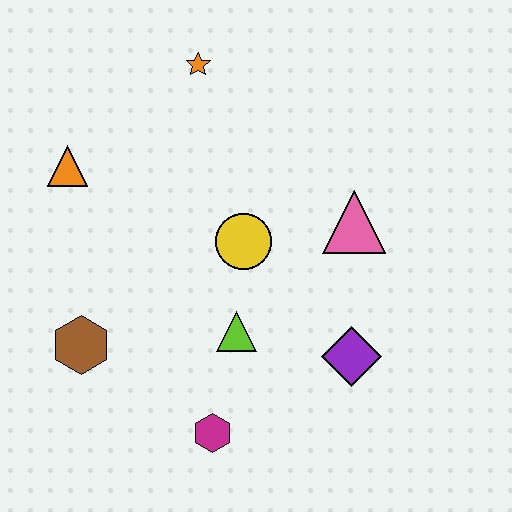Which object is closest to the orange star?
The orange triangle is closest to the orange star.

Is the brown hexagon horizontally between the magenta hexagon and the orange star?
No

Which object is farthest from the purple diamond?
The orange triangle is farthest from the purple diamond.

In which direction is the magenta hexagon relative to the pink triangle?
The magenta hexagon is below the pink triangle.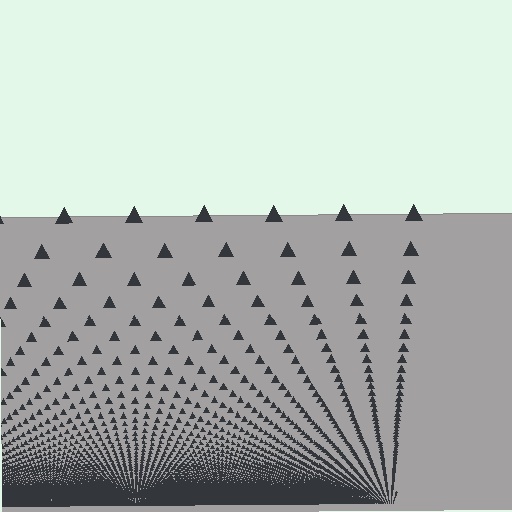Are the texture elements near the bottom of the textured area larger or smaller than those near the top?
Smaller. The gradient is inverted — elements near the bottom are smaller and denser.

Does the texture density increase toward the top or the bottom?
Density increases toward the bottom.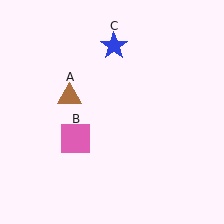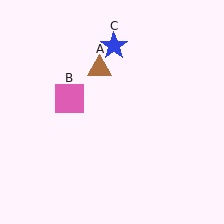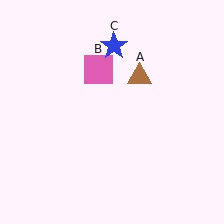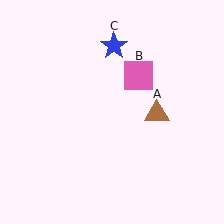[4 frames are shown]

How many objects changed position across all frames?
2 objects changed position: brown triangle (object A), pink square (object B).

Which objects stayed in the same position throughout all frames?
Blue star (object C) remained stationary.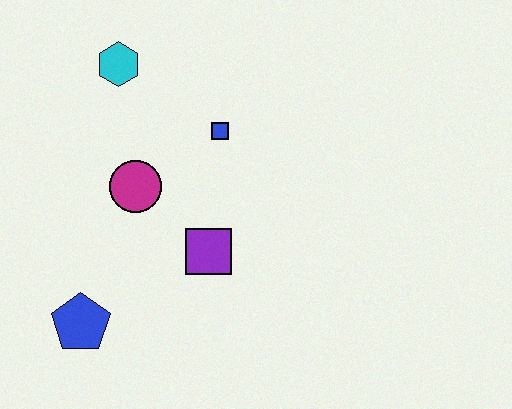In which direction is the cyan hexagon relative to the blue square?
The cyan hexagon is to the left of the blue square.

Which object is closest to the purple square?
The magenta circle is closest to the purple square.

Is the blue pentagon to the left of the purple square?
Yes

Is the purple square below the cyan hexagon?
Yes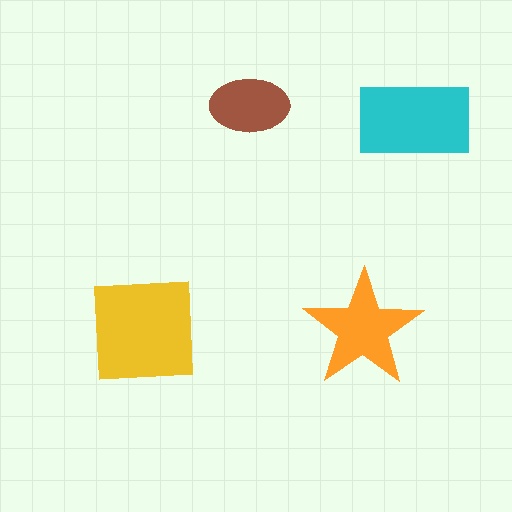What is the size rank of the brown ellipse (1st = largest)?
4th.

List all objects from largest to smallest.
The yellow square, the cyan rectangle, the orange star, the brown ellipse.